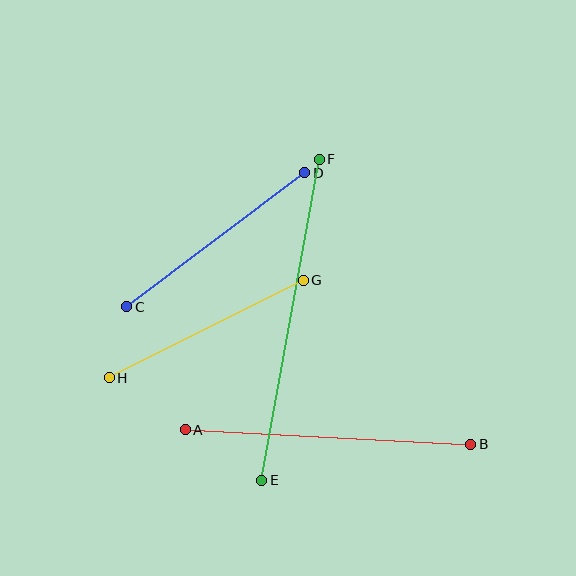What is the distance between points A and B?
The distance is approximately 286 pixels.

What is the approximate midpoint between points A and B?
The midpoint is at approximately (328, 437) pixels.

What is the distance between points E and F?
The distance is approximately 326 pixels.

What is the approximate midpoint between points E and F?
The midpoint is at approximately (290, 320) pixels.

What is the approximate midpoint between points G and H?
The midpoint is at approximately (206, 329) pixels.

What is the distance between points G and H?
The distance is approximately 217 pixels.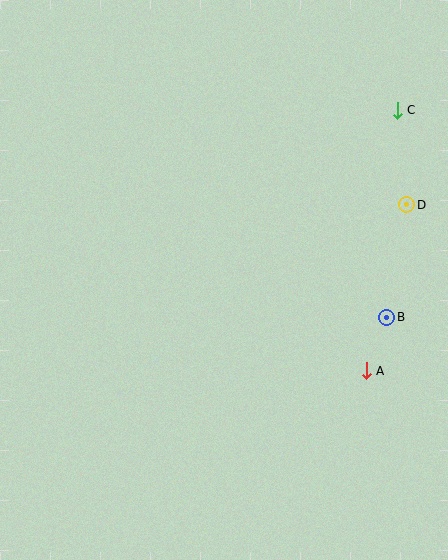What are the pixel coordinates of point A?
Point A is at (366, 371).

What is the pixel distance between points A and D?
The distance between A and D is 171 pixels.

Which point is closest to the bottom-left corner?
Point A is closest to the bottom-left corner.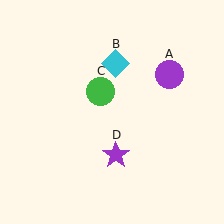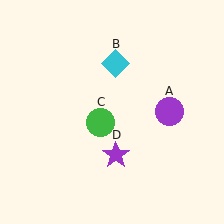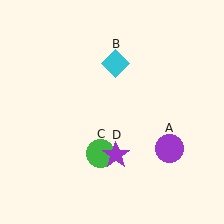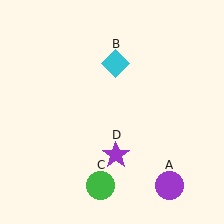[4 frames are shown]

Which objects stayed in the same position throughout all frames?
Cyan diamond (object B) and purple star (object D) remained stationary.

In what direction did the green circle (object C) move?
The green circle (object C) moved down.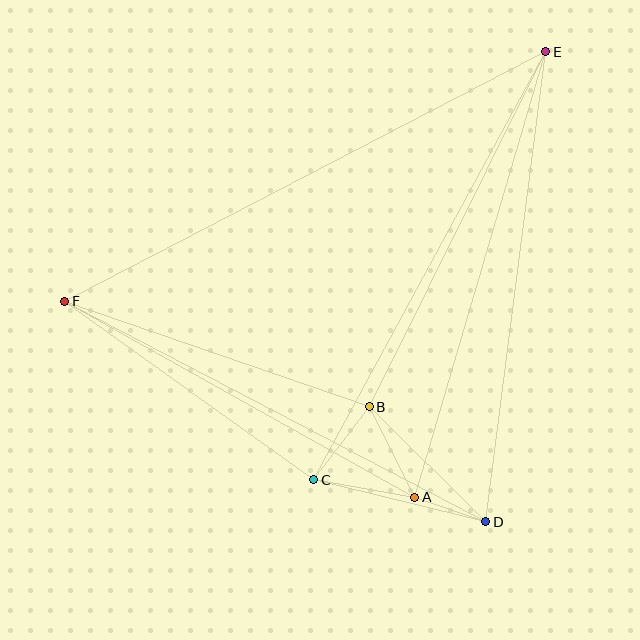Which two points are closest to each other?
Points A and D are closest to each other.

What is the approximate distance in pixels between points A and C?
The distance between A and C is approximately 103 pixels.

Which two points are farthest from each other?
Points E and F are farthest from each other.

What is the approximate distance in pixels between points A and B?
The distance between A and B is approximately 102 pixels.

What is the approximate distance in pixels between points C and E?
The distance between C and E is approximately 487 pixels.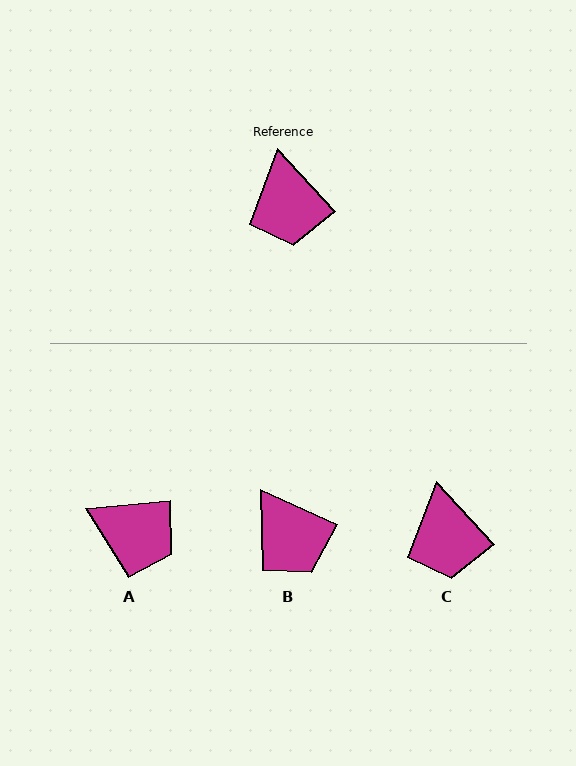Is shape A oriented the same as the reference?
No, it is off by about 53 degrees.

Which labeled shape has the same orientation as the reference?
C.